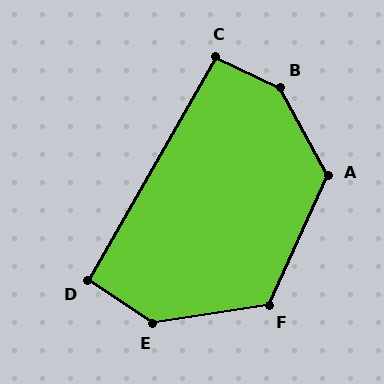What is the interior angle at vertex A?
Approximately 127 degrees (obtuse).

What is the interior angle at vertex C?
Approximately 95 degrees (approximately right).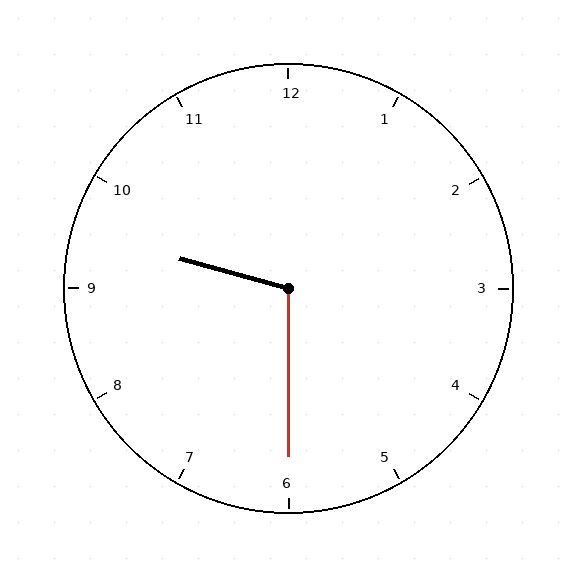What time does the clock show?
9:30.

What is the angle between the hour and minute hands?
Approximately 105 degrees.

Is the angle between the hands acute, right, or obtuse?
It is obtuse.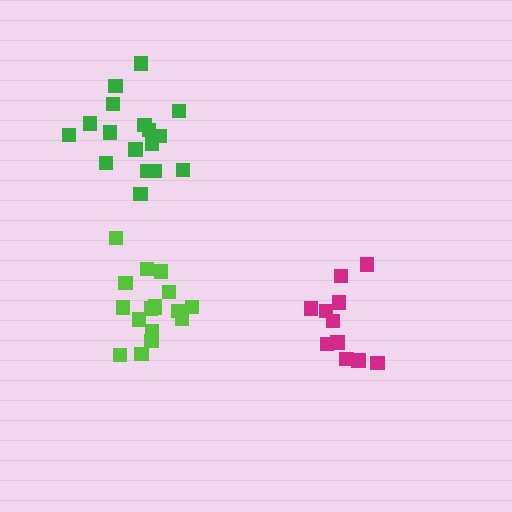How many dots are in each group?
Group 1: 17 dots, Group 2: 11 dots, Group 3: 17 dots (45 total).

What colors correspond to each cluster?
The clusters are colored: lime, magenta, green.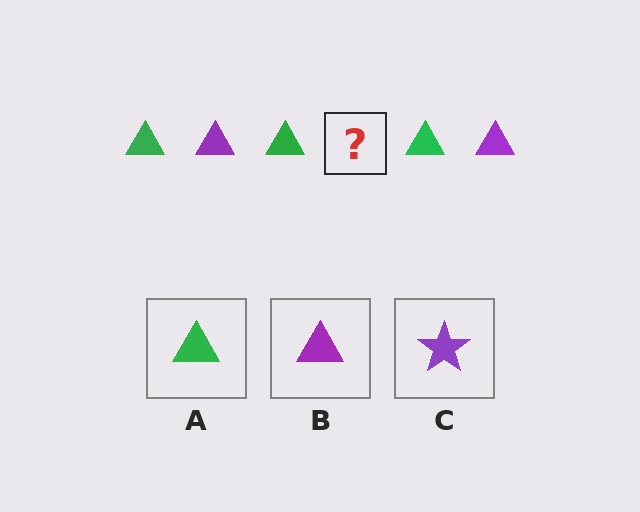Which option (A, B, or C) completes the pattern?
B.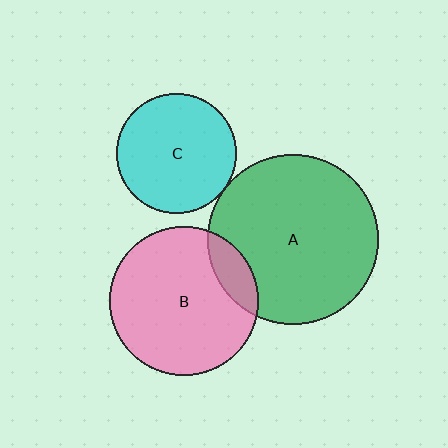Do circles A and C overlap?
Yes.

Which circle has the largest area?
Circle A (green).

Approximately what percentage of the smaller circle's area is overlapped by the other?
Approximately 5%.